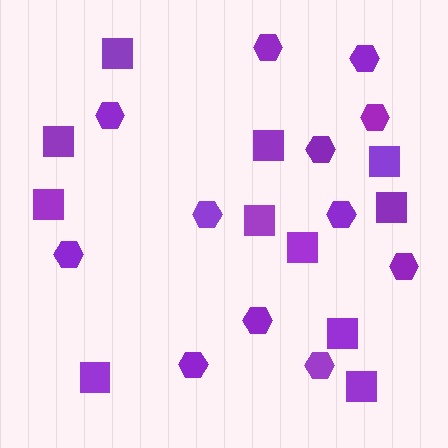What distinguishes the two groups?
There are 2 groups: one group of squares (11) and one group of hexagons (12).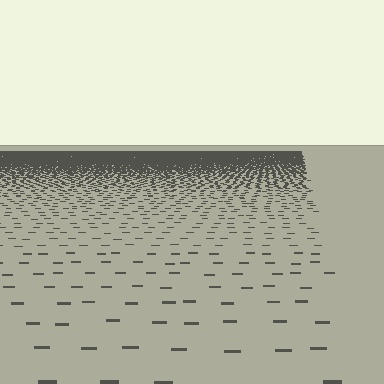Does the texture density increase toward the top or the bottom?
Density increases toward the top.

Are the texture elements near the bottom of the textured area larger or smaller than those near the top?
Larger. Near the bottom, elements are closer to the viewer and appear at a bigger on-screen size.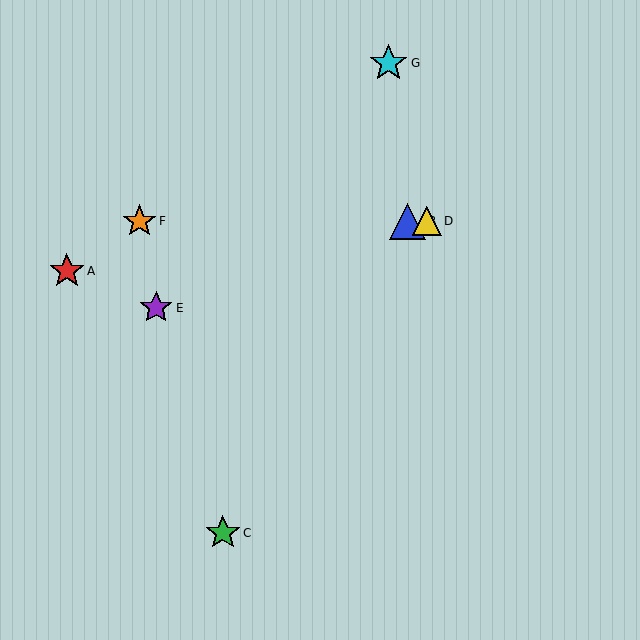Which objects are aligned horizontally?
Objects B, D, F are aligned horizontally.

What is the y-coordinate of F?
Object F is at y≈221.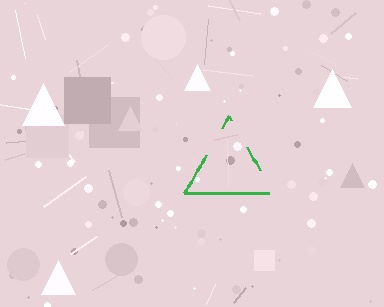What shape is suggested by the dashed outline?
The dashed outline suggests a triangle.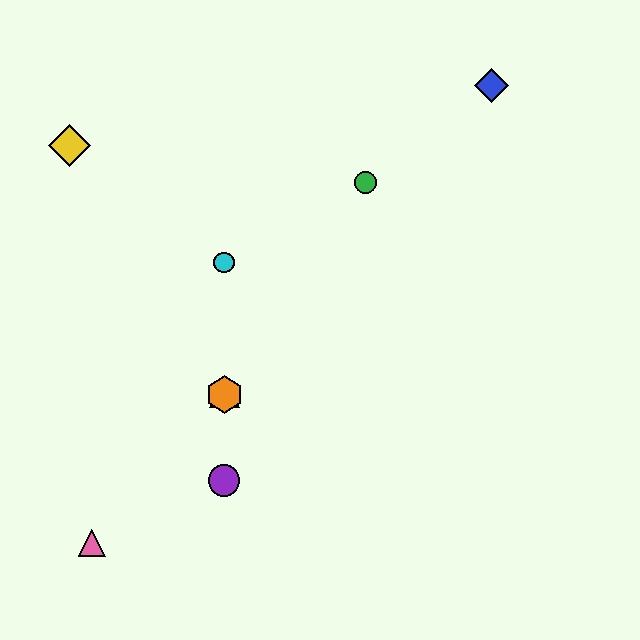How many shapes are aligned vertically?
4 shapes (the red triangle, the purple circle, the orange hexagon, the cyan circle) are aligned vertically.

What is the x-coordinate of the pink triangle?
The pink triangle is at x≈92.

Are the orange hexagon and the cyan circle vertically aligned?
Yes, both are at x≈224.